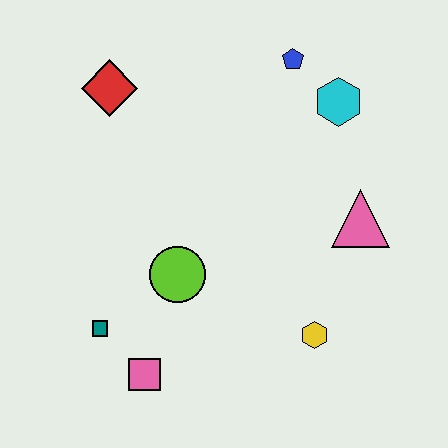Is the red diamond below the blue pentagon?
Yes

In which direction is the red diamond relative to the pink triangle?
The red diamond is to the left of the pink triangle.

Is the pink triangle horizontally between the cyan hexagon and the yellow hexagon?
No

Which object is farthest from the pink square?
The blue pentagon is farthest from the pink square.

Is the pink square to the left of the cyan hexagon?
Yes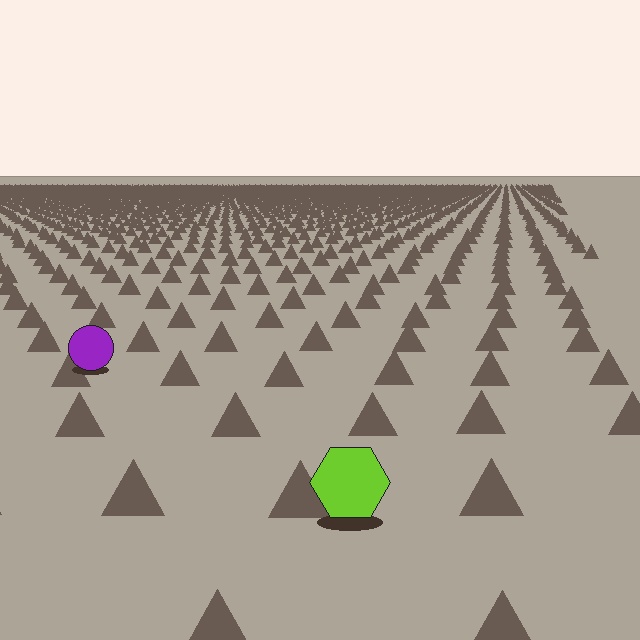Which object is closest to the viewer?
The lime hexagon is closest. The texture marks near it are larger and more spread out.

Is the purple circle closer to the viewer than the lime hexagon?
No. The lime hexagon is closer — you can tell from the texture gradient: the ground texture is coarser near it.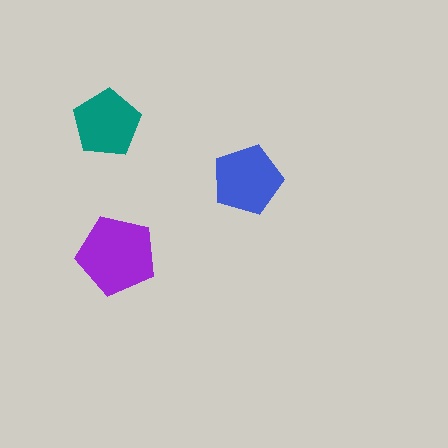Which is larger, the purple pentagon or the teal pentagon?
The purple one.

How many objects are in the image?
There are 3 objects in the image.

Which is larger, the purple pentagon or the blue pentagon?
The purple one.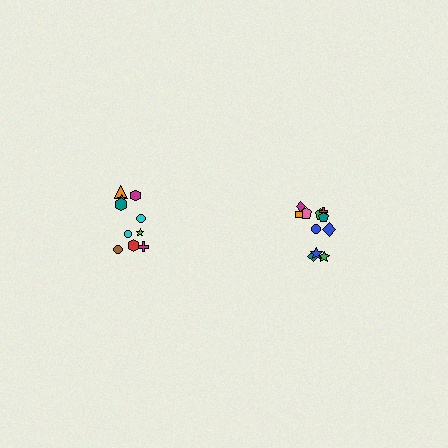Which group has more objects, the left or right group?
The right group.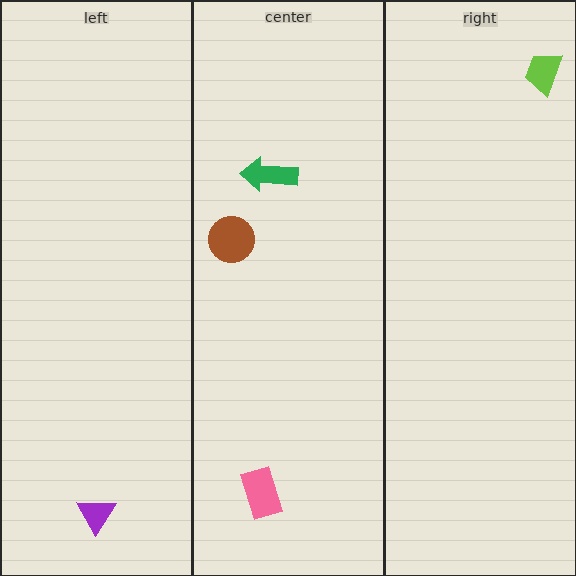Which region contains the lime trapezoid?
The right region.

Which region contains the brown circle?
The center region.